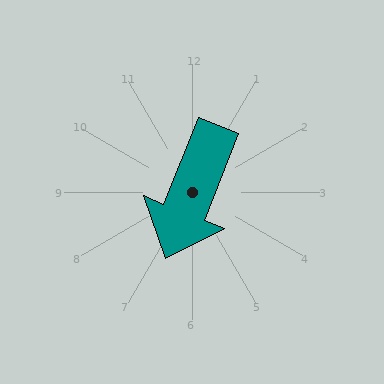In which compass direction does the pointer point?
South.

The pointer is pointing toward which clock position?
Roughly 7 o'clock.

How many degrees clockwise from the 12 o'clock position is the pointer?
Approximately 202 degrees.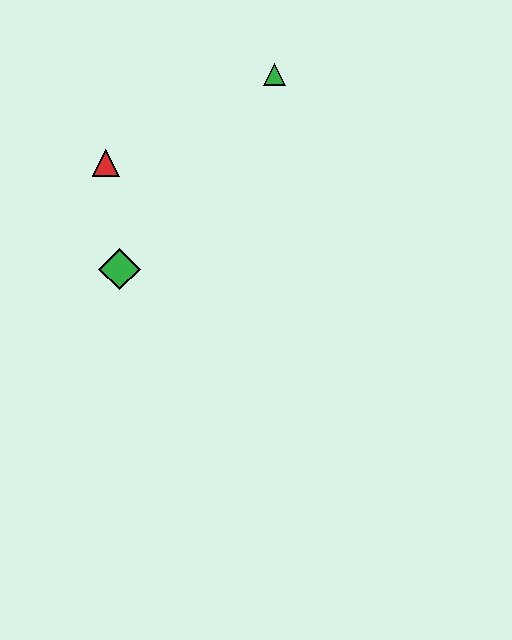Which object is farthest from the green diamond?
The green triangle is farthest from the green diamond.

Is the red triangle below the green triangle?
Yes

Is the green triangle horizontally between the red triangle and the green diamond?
No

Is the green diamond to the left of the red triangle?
No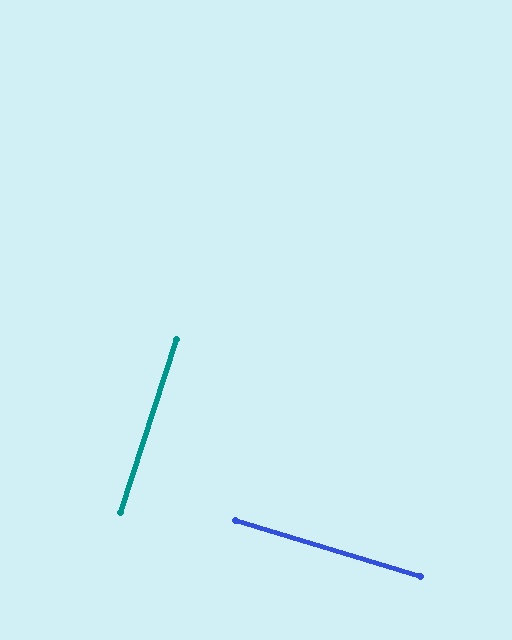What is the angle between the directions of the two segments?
Approximately 89 degrees.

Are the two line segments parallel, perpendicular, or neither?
Perpendicular — they meet at approximately 89°.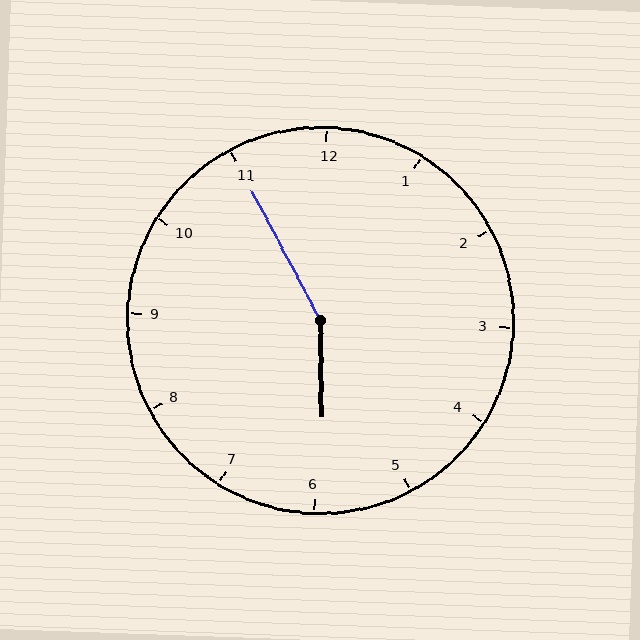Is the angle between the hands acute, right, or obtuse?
It is obtuse.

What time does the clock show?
5:55.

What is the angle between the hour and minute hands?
Approximately 152 degrees.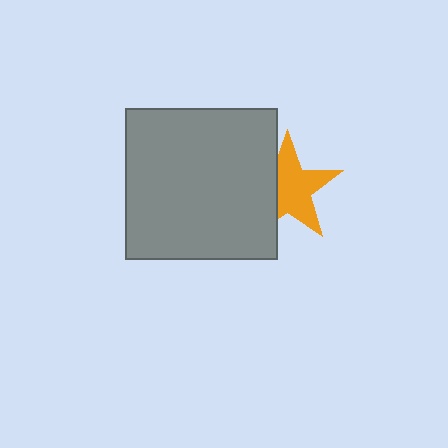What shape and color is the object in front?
The object in front is a gray square.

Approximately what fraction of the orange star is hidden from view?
Roughly 32% of the orange star is hidden behind the gray square.